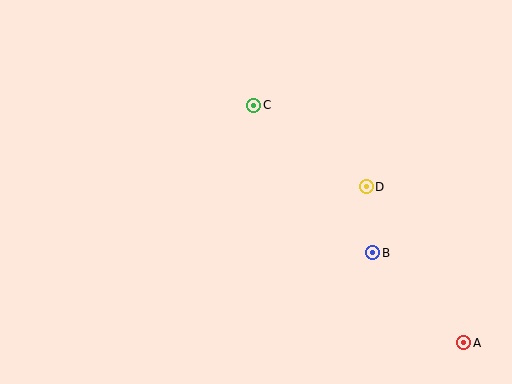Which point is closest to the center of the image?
Point C at (254, 105) is closest to the center.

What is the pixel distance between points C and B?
The distance between C and B is 189 pixels.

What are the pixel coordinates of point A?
Point A is at (464, 343).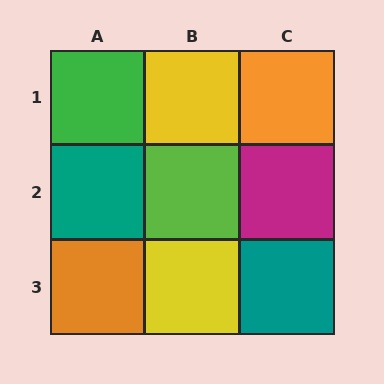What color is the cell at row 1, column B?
Yellow.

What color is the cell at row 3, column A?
Orange.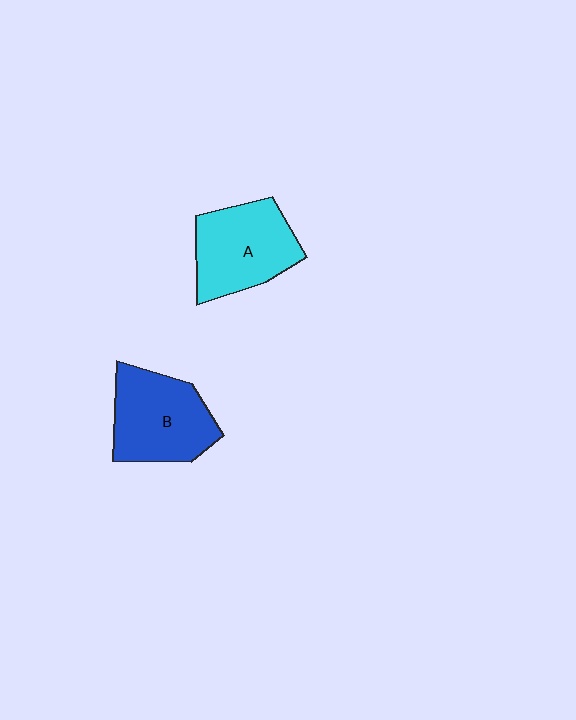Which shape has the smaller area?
Shape A (cyan).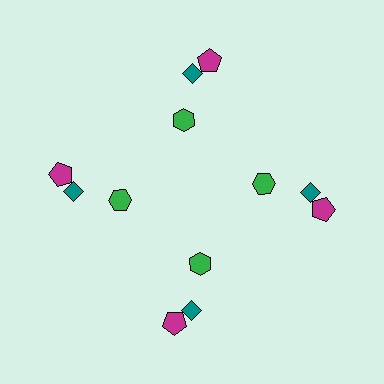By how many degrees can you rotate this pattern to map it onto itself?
The pattern maps onto itself every 90 degrees of rotation.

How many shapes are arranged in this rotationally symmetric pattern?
There are 12 shapes, arranged in 4 groups of 3.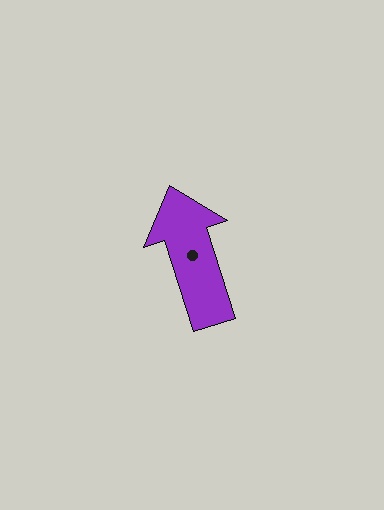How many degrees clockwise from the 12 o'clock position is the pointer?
Approximately 342 degrees.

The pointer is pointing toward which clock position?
Roughly 11 o'clock.